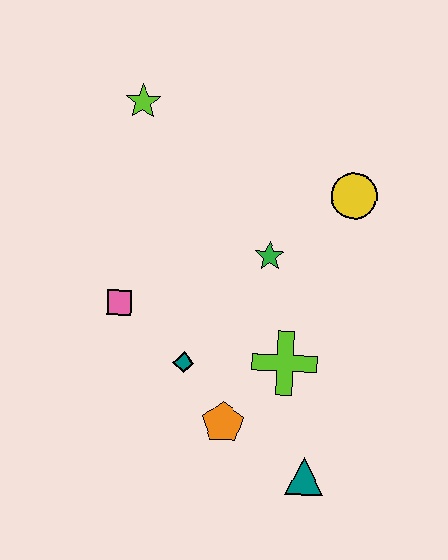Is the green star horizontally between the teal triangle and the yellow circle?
No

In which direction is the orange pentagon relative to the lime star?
The orange pentagon is below the lime star.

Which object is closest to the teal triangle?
The orange pentagon is closest to the teal triangle.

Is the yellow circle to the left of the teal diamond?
No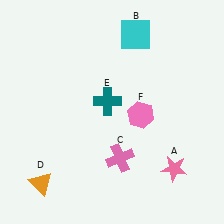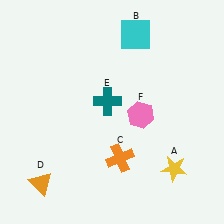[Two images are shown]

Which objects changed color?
A changed from pink to yellow. C changed from pink to orange.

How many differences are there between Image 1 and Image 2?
There are 2 differences between the two images.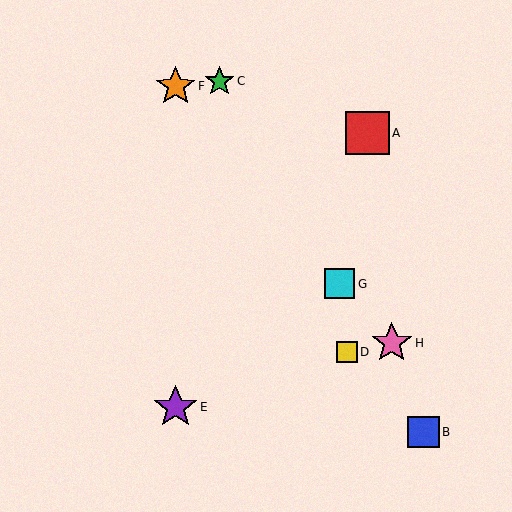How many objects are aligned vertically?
2 objects (E, F) are aligned vertically.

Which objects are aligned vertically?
Objects E, F are aligned vertically.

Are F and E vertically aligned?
Yes, both are at x≈176.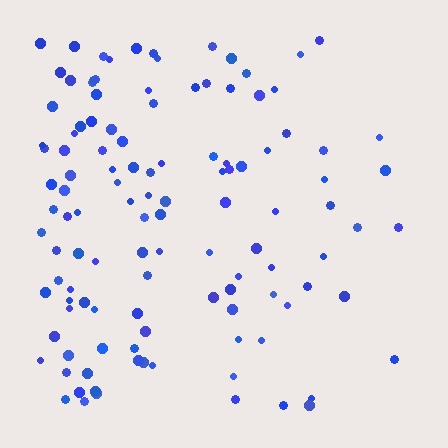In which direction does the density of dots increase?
From right to left, with the left side densest.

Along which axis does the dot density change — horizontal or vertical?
Horizontal.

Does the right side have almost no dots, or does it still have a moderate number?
Still a moderate number, just noticeably fewer than the left.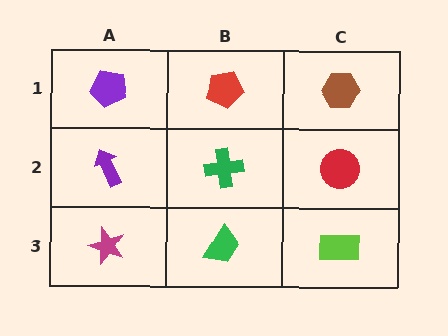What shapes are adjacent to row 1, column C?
A red circle (row 2, column C), a red pentagon (row 1, column B).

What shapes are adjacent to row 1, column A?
A purple arrow (row 2, column A), a red pentagon (row 1, column B).